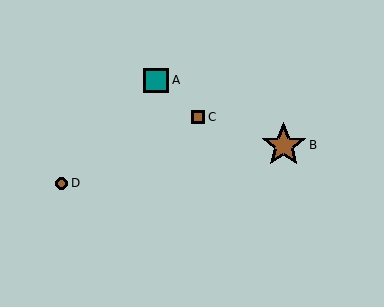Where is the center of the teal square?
The center of the teal square is at (156, 80).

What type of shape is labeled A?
Shape A is a teal square.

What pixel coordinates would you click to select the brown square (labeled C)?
Click at (198, 117) to select the brown square C.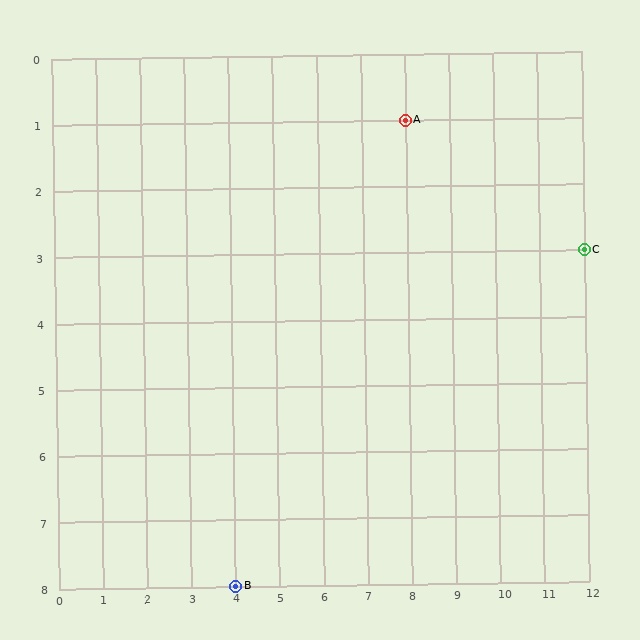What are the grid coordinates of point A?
Point A is at grid coordinates (8, 1).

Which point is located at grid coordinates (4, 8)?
Point B is at (4, 8).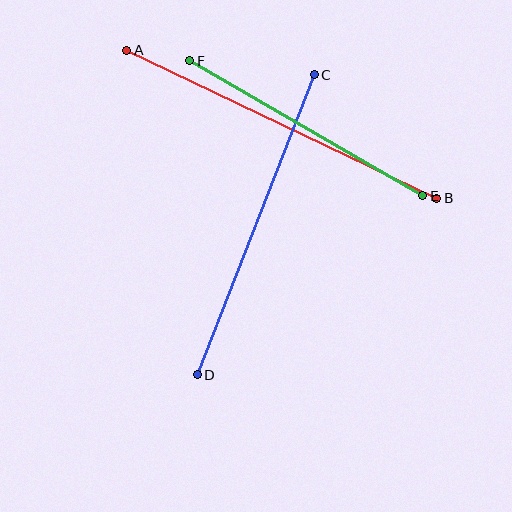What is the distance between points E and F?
The distance is approximately 269 pixels.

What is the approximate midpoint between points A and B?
The midpoint is at approximately (282, 124) pixels.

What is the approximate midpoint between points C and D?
The midpoint is at approximately (256, 225) pixels.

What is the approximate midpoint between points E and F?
The midpoint is at approximately (306, 128) pixels.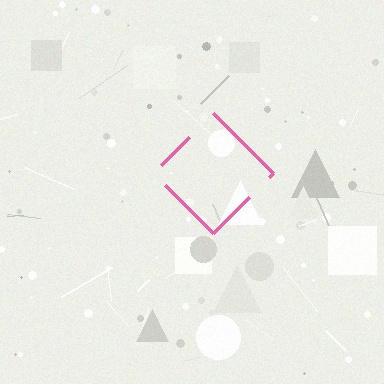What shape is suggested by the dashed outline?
The dashed outline suggests a diamond.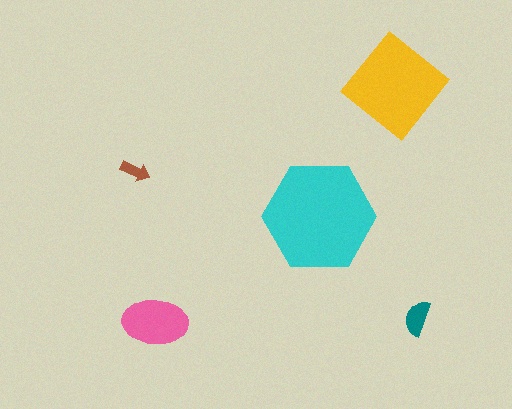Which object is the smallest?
The brown arrow.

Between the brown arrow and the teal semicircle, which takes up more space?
The teal semicircle.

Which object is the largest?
The cyan hexagon.